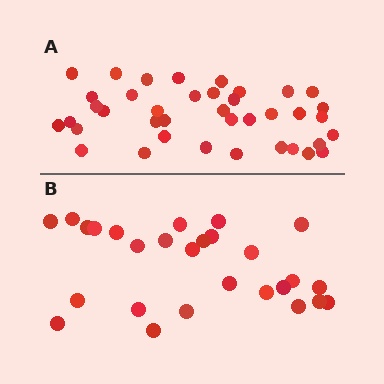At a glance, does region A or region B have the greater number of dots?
Region A (the top region) has more dots.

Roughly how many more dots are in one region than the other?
Region A has roughly 12 or so more dots than region B.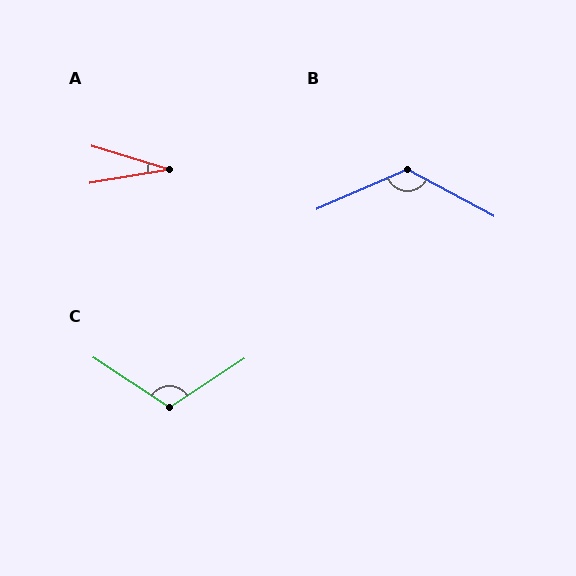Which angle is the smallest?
A, at approximately 26 degrees.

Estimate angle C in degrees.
Approximately 114 degrees.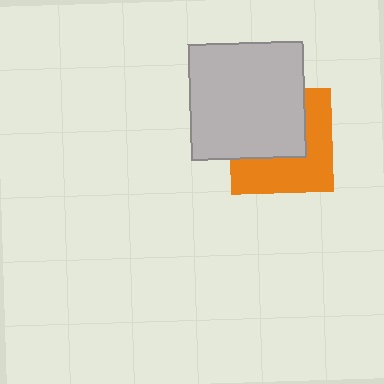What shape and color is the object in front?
The object in front is a light gray square.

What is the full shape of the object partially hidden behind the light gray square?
The partially hidden object is an orange square.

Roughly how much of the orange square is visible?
About half of it is visible (roughly 50%).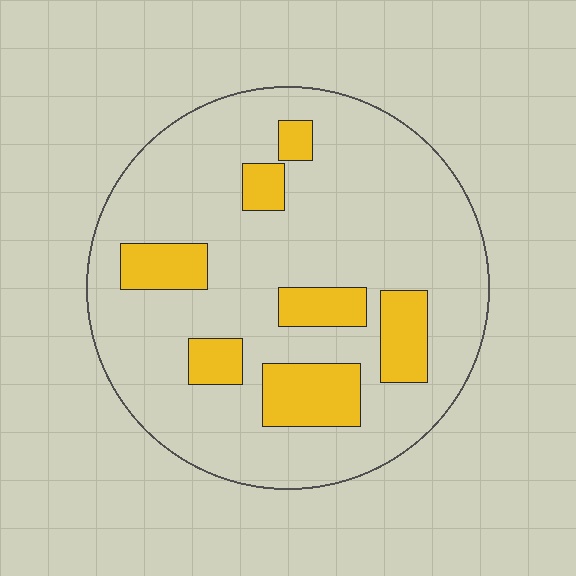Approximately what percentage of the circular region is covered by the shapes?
Approximately 20%.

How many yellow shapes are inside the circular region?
7.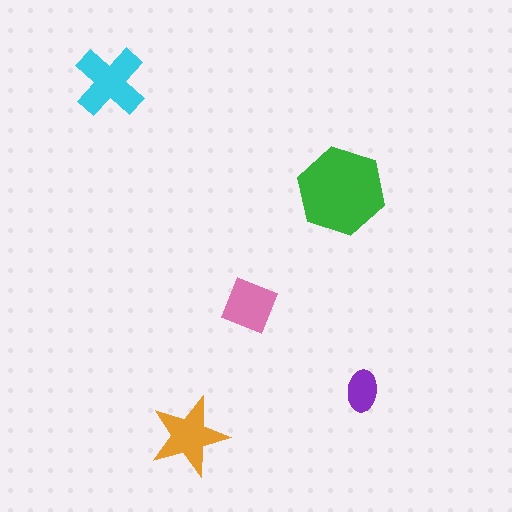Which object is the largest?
The green hexagon.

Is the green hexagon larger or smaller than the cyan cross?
Larger.